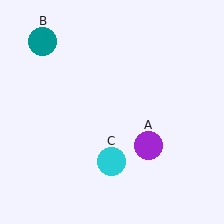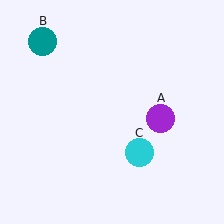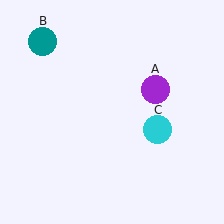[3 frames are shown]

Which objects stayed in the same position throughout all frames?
Teal circle (object B) remained stationary.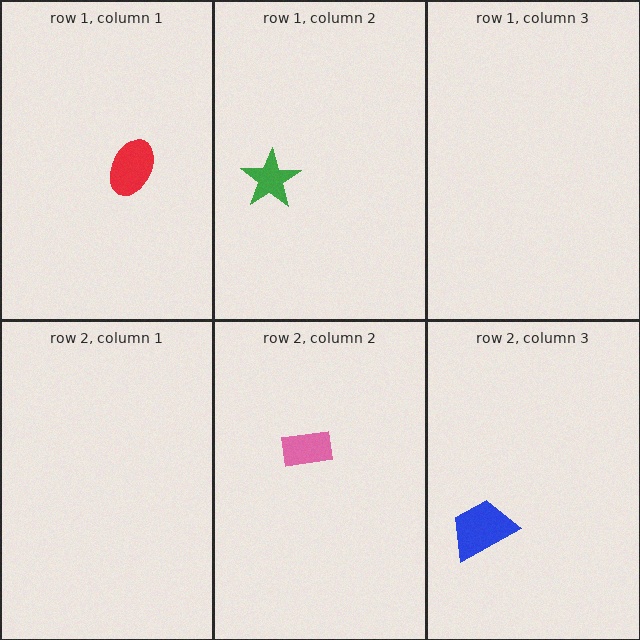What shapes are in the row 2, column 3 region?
The blue trapezoid.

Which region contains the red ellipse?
The row 1, column 1 region.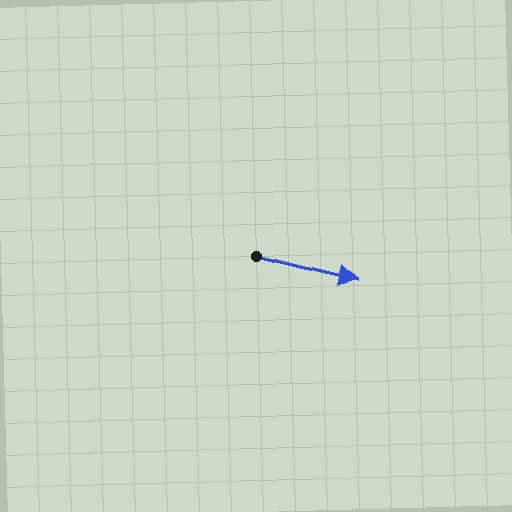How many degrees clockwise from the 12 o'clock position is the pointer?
Approximately 104 degrees.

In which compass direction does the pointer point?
East.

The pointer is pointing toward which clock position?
Roughly 3 o'clock.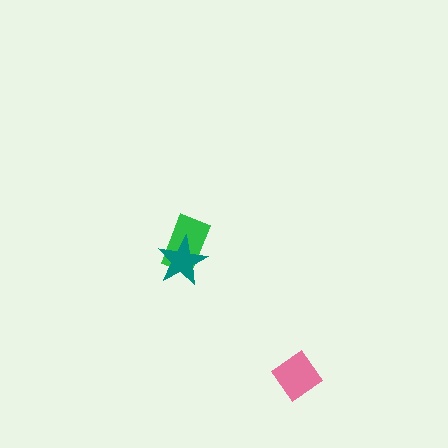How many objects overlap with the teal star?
1 object overlaps with the teal star.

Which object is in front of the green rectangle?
The teal star is in front of the green rectangle.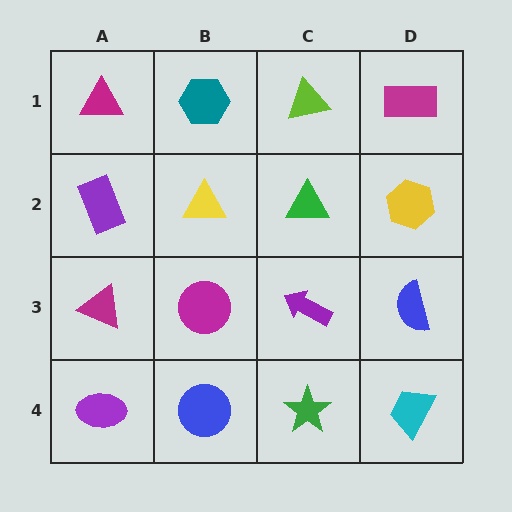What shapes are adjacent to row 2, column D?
A magenta rectangle (row 1, column D), a blue semicircle (row 3, column D), a green triangle (row 2, column C).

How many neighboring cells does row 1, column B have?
3.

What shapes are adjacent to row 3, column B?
A yellow triangle (row 2, column B), a blue circle (row 4, column B), a magenta triangle (row 3, column A), a purple arrow (row 3, column C).